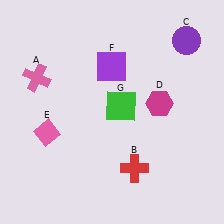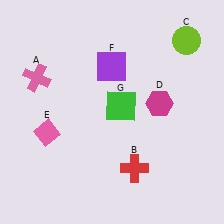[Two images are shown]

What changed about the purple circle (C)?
In Image 1, C is purple. In Image 2, it changed to lime.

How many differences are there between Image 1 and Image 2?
There is 1 difference between the two images.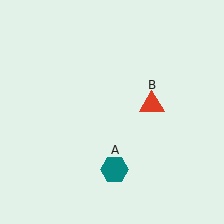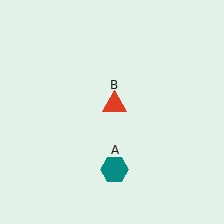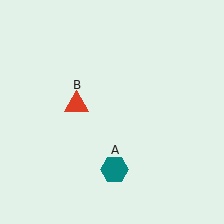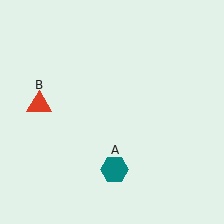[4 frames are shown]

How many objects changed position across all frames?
1 object changed position: red triangle (object B).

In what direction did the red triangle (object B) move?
The red triangle (object B) moved left.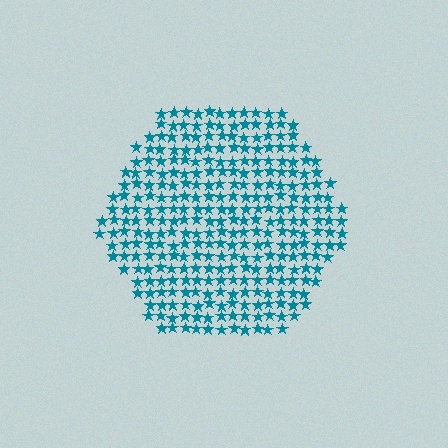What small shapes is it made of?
It is made of small stars.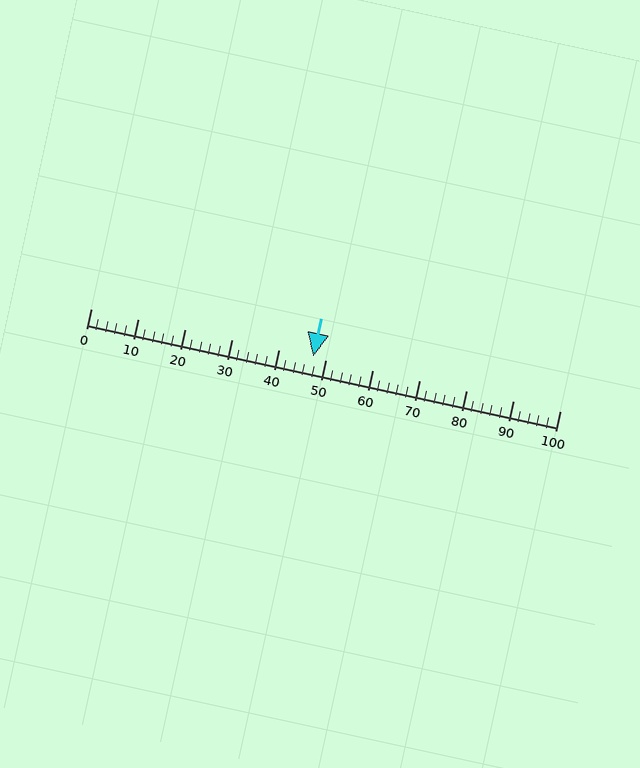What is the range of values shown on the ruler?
The ruler shows values from 0 to 100.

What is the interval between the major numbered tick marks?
The major tick marks are spaced 10 units apart.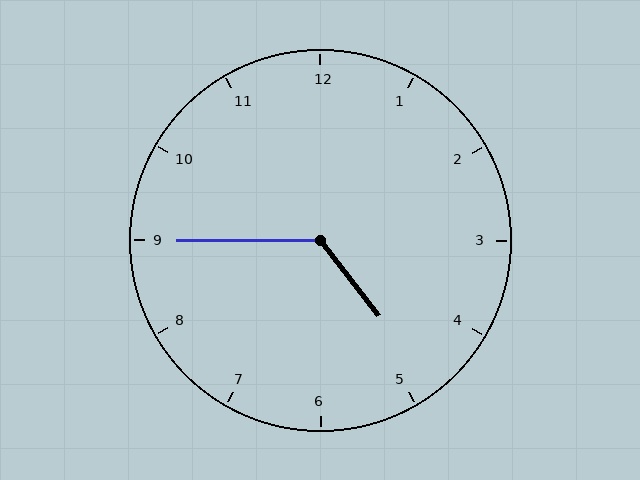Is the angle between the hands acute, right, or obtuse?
It is obtuse.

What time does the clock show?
4:45.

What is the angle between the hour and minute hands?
Approximately 128 degrees.